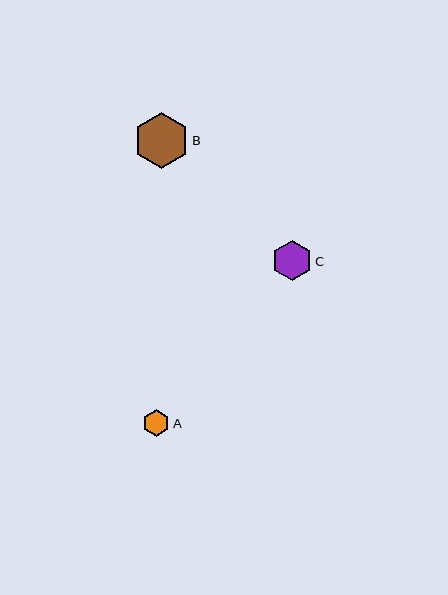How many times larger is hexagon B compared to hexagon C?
Hexagon B is approximately 1.4 times the size of hexagon C.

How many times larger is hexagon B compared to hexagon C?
Hexagon B is approximately 1.4 times the size of hexagon C.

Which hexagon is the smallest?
Hexagon A is the smallest with a size of approximately 27 pixels.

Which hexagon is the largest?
Hexagon B is the largest with a size of approximately 56 pixels.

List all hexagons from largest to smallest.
From largest to smallest: B, C, A.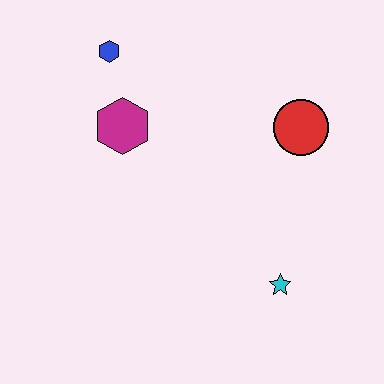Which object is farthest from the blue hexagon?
The cyan star is farthest from the blue hexagon.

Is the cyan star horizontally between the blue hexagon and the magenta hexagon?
No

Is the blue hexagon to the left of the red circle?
Yes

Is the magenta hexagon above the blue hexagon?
No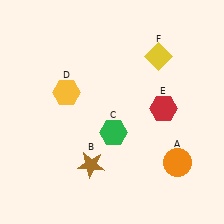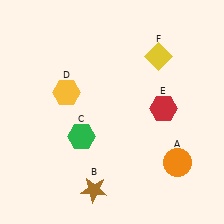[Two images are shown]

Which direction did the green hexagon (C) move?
The green hexagon (C) moved left.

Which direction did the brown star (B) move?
The brown star (B) moved down.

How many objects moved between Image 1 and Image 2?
2 objects moved between the two images.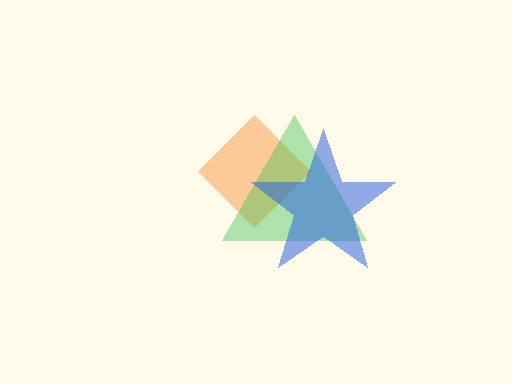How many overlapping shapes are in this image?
There are 3 overlapping shapes in the image.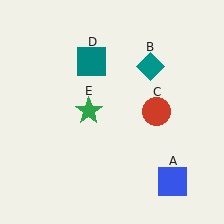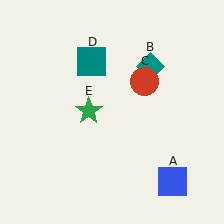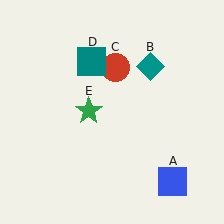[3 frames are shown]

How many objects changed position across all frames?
1 object changed position: red circle (object C).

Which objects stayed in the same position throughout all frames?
Blue square (object A) and teal diamond (object B) and teal square (object D) and green star (object E) remained stationary.